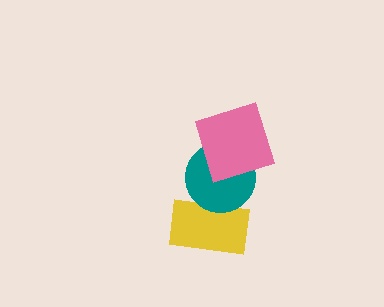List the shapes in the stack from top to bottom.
From top to bottom: the pink square, the teal circle, the yellow rectangle.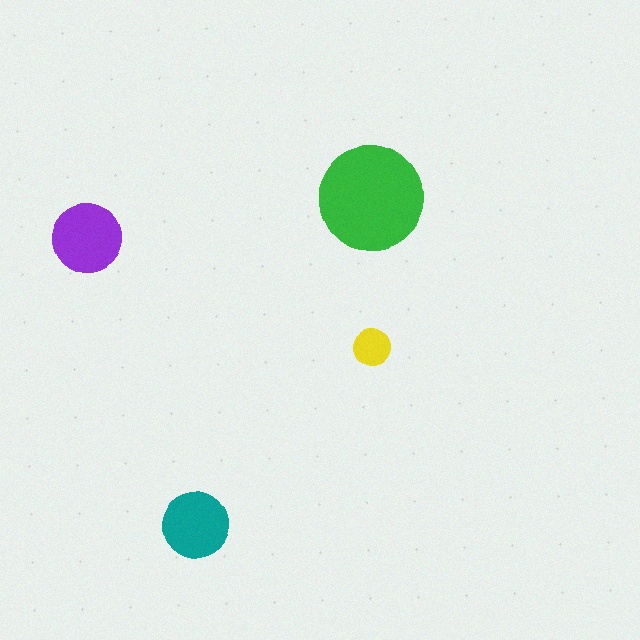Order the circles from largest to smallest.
the green one, the purple one, the teal one, the yellow one.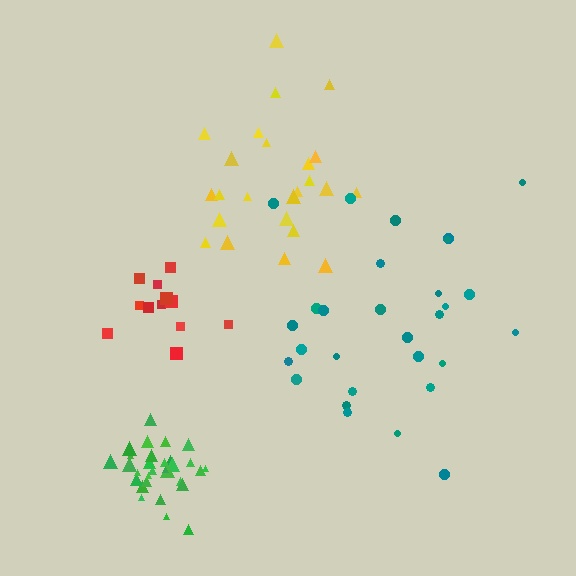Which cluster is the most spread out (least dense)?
Teal.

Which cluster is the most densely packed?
Green.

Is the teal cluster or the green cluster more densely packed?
Green.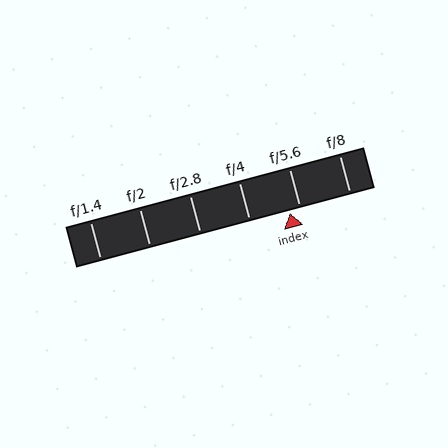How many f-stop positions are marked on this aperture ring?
There are 6 f-stop positions marked.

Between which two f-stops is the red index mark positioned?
The index mark is between f/4 and f/5.6.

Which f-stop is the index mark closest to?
The index mark is closest to f/5.6.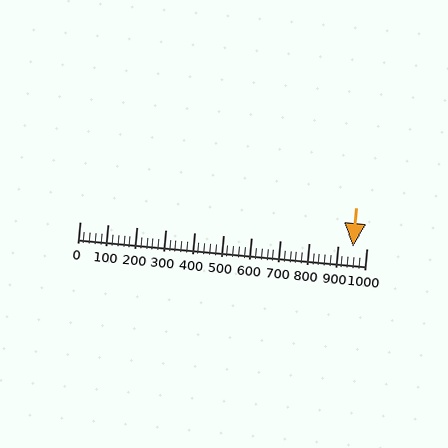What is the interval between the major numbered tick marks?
The major tick marks are spaced 100 units apart.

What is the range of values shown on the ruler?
The ruler shows values from 0 to 1000.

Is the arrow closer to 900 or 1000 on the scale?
The arrow is closer to 1000.